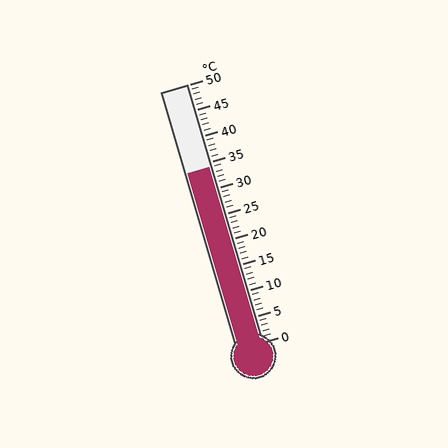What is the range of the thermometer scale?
The thermometer scale ranges from 0°C to 50°C.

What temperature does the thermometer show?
The thermometer shows approximately 34°C.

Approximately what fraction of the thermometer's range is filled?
The thermometer is filled to approximately 70% of its range.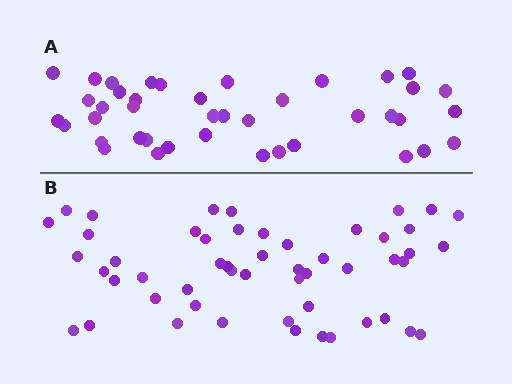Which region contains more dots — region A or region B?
Region B (the bottom region) has more dots.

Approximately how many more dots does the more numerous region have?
Region B has roughly 12 or so more dots than region A.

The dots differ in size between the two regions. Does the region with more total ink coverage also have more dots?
No. Region A has more total ink coverage because its dots are larger, but region B actually contains more individual dots. Total area can be misleading — the number of items is what matters here.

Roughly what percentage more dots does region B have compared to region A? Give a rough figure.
About 25% more.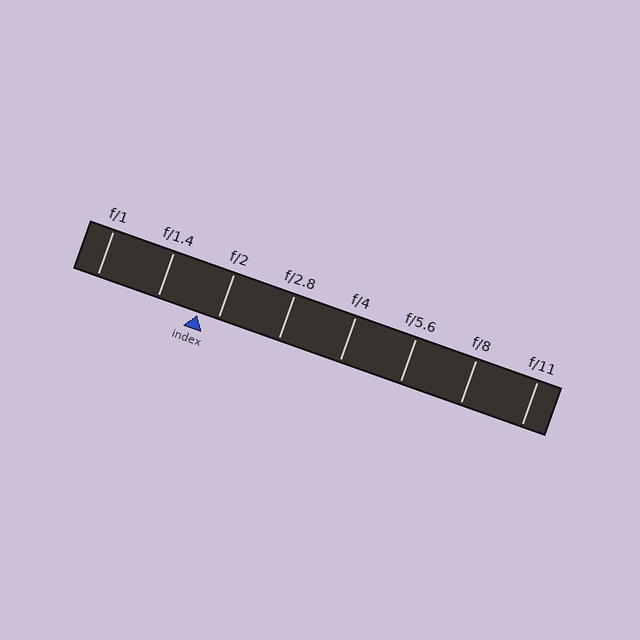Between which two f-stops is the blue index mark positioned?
The index mark is between f/1.4 and f/2.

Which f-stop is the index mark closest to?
The index mark is closest to f/2.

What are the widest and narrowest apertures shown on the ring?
The widest aperture shown is f/1 and the narrowest is f/11.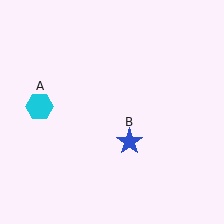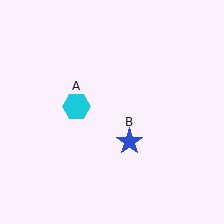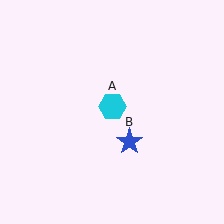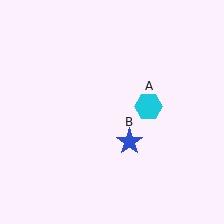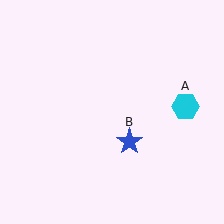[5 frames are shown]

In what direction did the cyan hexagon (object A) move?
The cyan hexagon (object A) moved right.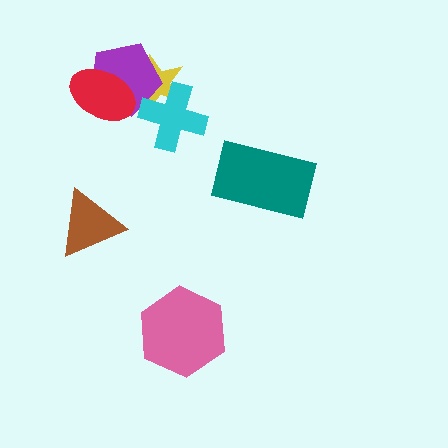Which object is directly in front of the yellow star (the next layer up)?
The purple pentagon is directly in front of the yellow star.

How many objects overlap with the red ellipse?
2 objects overlap with the red ellipse.